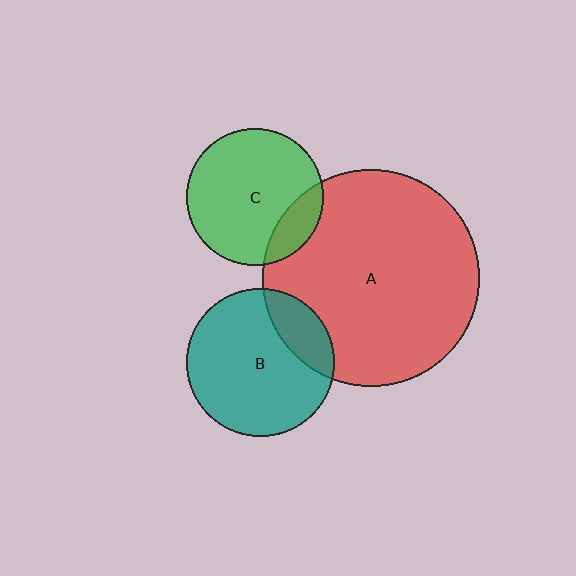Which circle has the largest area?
Circle A (red).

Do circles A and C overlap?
Yes.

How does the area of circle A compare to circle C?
Approximately 2.5 times.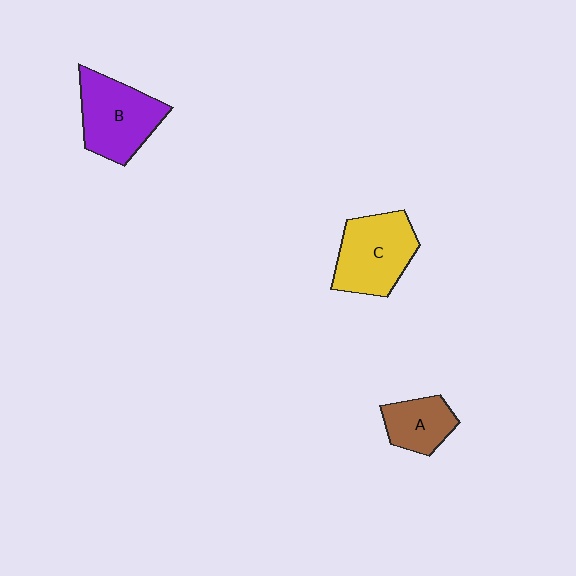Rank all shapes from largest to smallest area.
From largest to smallest: B (purple), C (yellow), A (brown).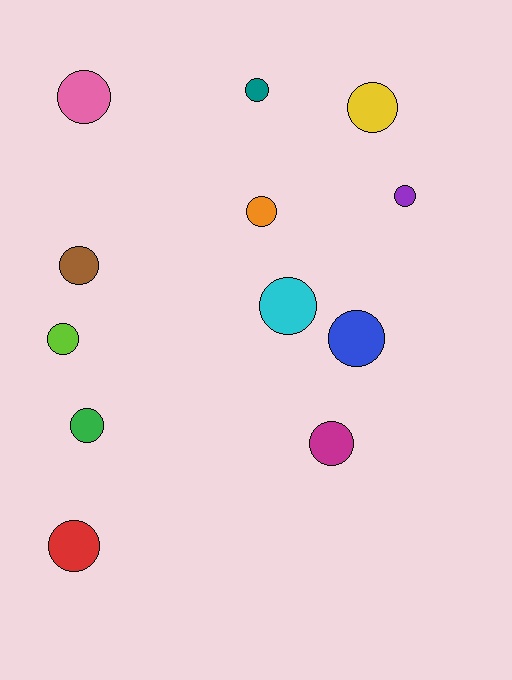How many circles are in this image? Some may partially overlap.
There are 12 circles.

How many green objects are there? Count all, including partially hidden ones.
There is 1 green object.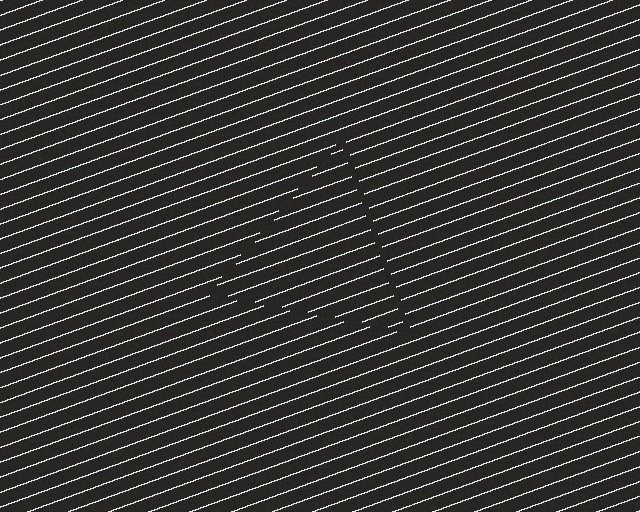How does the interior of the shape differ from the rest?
The interior of the shape contains the same grating, shifted by half a period — the contour is defined by the phase discontinuity where line-ends from the inner and outer gratings abut.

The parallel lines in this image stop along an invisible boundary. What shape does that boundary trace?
An illusory triangle. The interior of the shape contains the same grating, shifted by half a period — the contour is defined by the phase discontinuity where line-ends from the inner and outer gratings abut.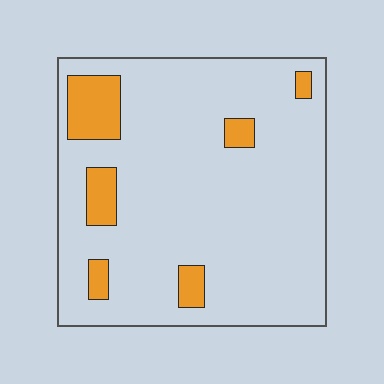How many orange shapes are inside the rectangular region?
6.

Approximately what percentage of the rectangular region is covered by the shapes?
Approximately 10%.